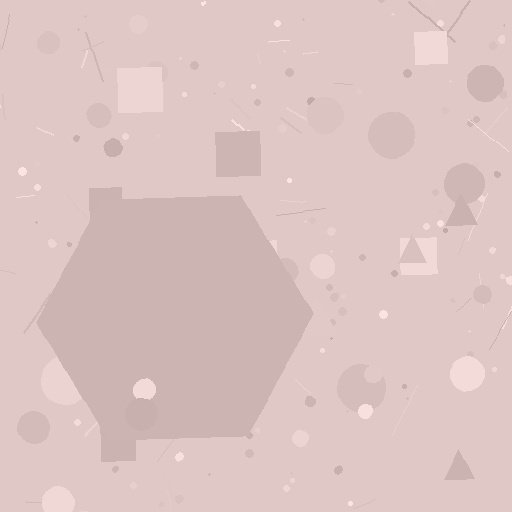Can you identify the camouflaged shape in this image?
The camouflaged shape is a hexagon.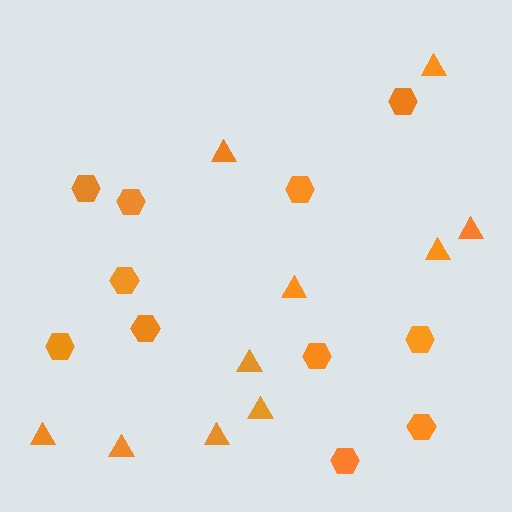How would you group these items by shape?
There are 2 groups: one group of hexagons (11) and one group of triangles (10).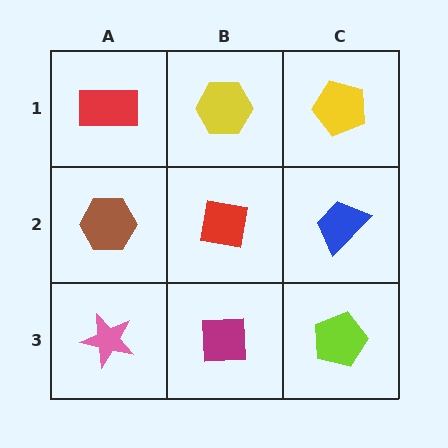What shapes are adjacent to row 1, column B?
A red square (row 2, column B), a red rectangle (row 1, column A), a yellow pentagon (row 1, column C).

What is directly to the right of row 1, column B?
A yellow pentagon.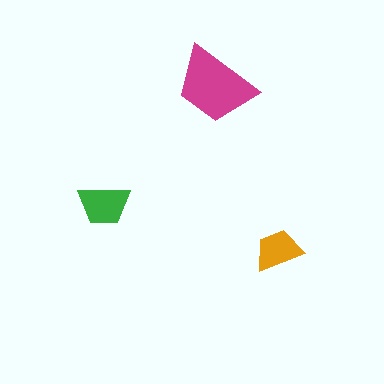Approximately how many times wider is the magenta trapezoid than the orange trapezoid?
About 1.5 times wider.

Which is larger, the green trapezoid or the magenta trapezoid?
The magenta one.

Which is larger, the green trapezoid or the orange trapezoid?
The green one.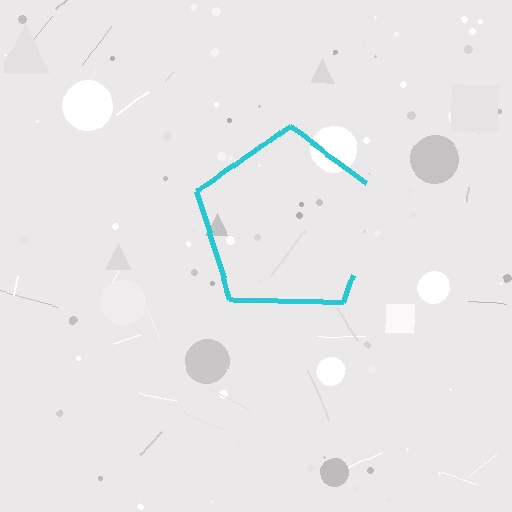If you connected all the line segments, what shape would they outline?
They would outline a pentagon.